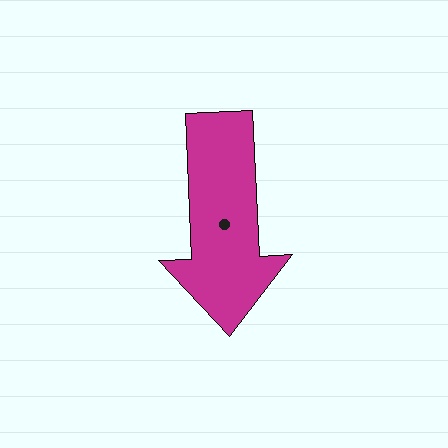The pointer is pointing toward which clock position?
Roughly 6 o'clock.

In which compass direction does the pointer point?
South.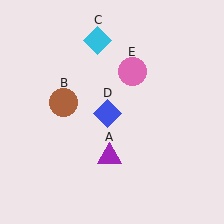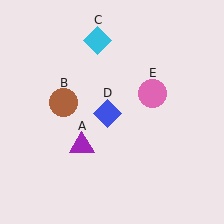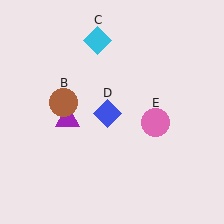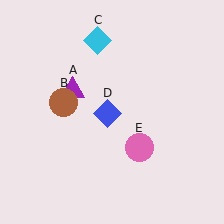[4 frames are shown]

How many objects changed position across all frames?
2 objects changed position: purple triangle (object A), pink circle (object E).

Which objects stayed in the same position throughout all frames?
Brown circle (object B) and cyan diamond (object C) and blue diamond (object D) remained stationary.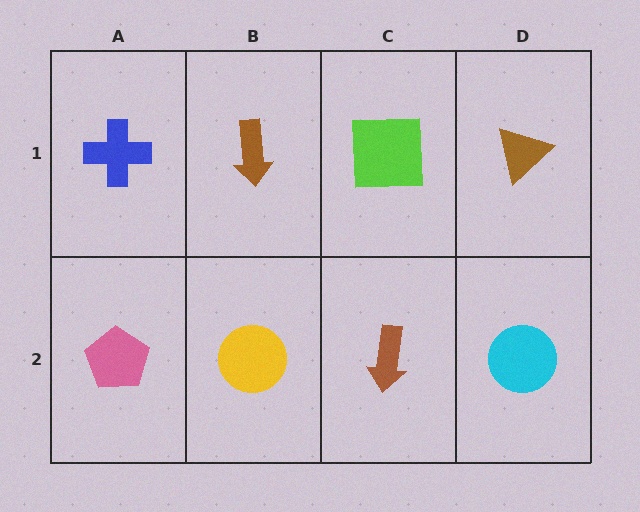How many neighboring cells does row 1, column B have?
3.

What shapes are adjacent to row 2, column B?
A brown arrow (row 1, column B), a pink pentagon (row 2, column A), a brown arrow (row 2, column C).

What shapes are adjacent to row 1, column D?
A cyan circle (row 2, column D), a lime square (row 1, column C).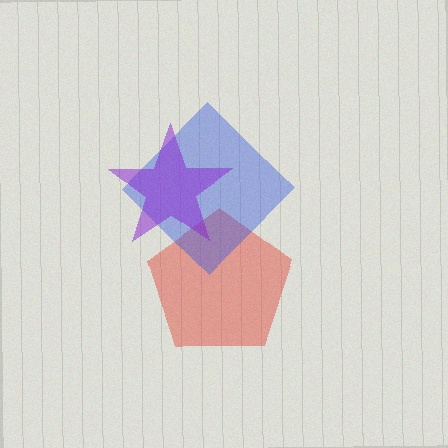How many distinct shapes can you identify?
There are 3 distinct shapes: a red pentagon, a blue diamond, a purple star.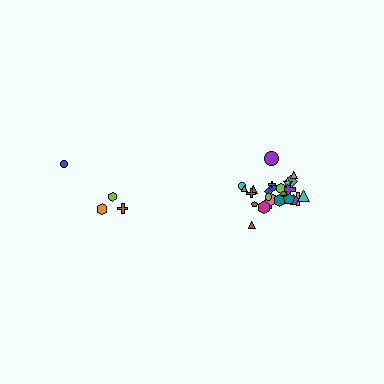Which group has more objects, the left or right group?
The right group.